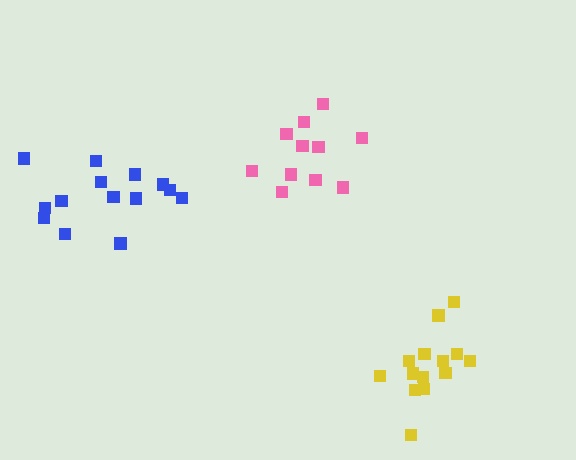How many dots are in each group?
Group 1: 11 dots, Group 2: 14 dots, Group 3: 14 dots (39 total).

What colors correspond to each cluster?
The clusters are colored: pink, yellow, blue.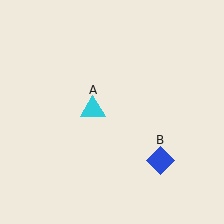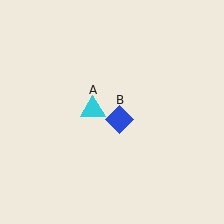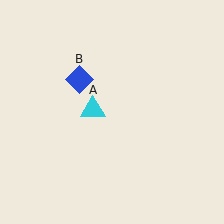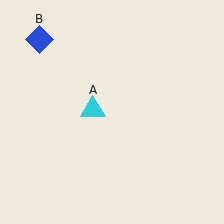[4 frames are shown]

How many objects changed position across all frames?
1 object changed position: blue diamond (object B).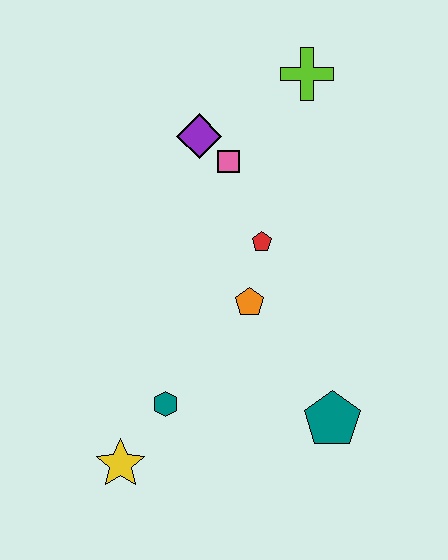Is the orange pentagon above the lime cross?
No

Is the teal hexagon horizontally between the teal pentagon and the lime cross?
No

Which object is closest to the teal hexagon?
The yellow star is closest to the teal hexagon.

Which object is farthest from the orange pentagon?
The lime cross is farthest from the orange pentagon.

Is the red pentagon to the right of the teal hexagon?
Yes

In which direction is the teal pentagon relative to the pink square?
The teal pentagon is below the pink square.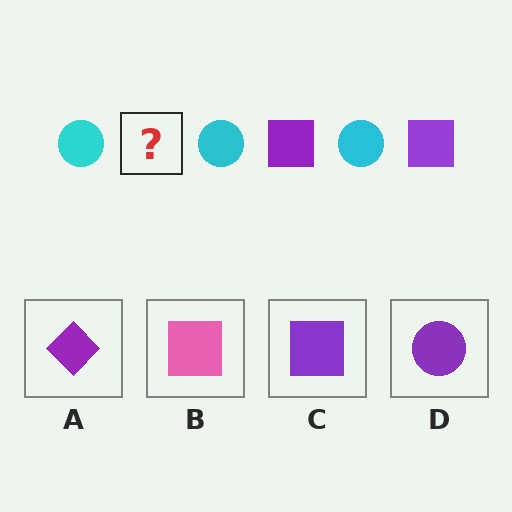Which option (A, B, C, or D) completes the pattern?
C.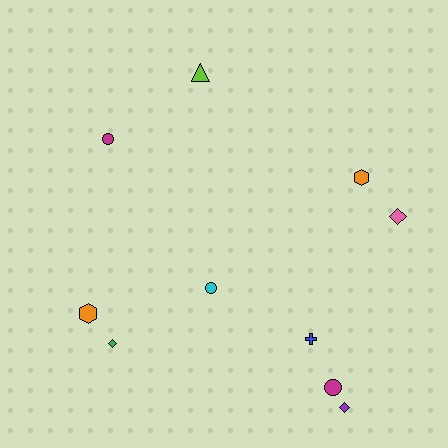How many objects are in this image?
There are 10 objects.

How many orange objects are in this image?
There are 2 orange objects.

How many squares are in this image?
There are no squares.